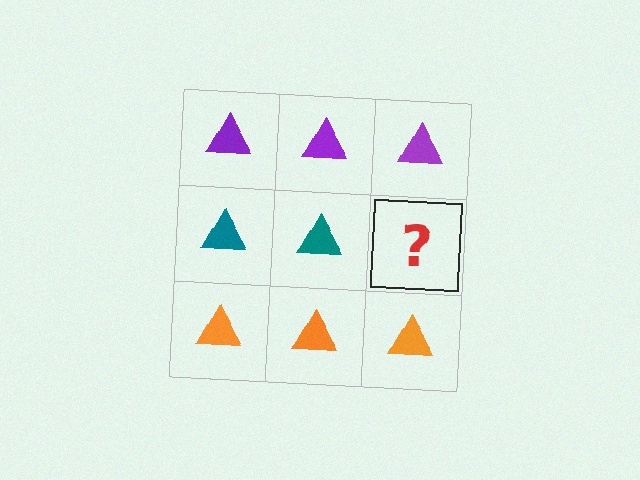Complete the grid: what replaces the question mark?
The question mark should be replaced with a teal triangle.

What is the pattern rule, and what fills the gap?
The rule is that each row has a consistent color. The gap should be filled with a teal triangle.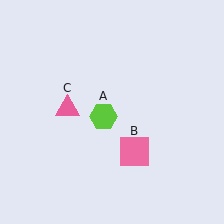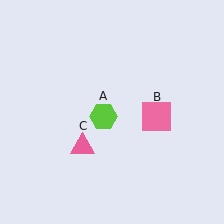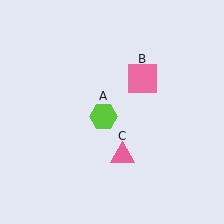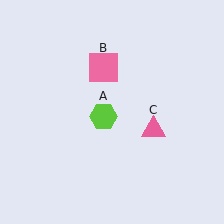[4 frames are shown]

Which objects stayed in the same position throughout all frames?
Lime hexagon (object A) remained stationary.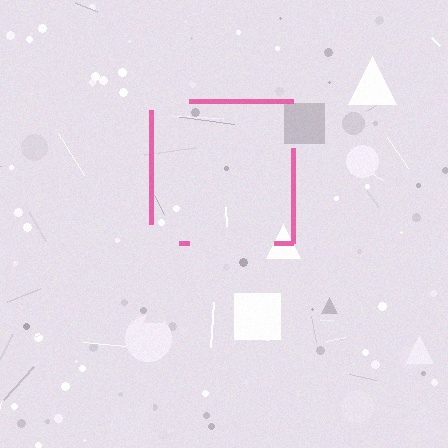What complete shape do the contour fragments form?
The contour fragments form a square.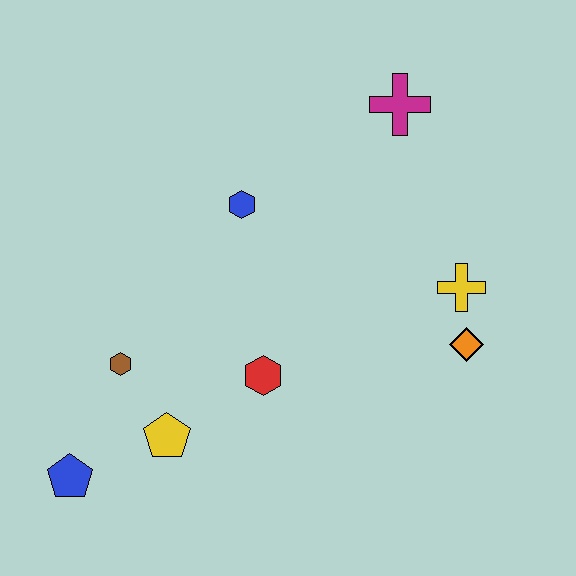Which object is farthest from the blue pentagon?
The magenta cross is farthest from the blue pentagon.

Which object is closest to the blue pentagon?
The yellow pentagon is closest to the blue pentagon.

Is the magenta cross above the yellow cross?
Yes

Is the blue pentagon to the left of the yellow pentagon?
Yes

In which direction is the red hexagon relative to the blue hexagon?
The red hexagon is below the blue hexagon.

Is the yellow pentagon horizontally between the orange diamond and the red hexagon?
No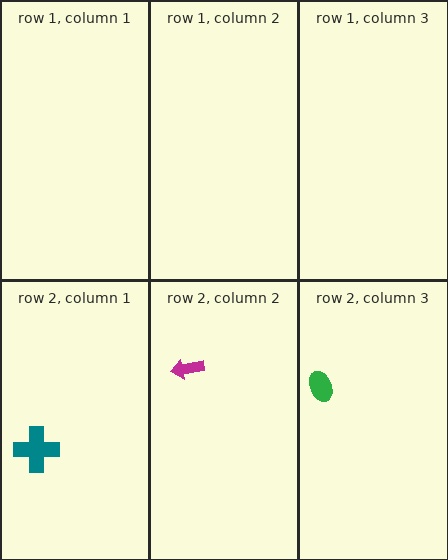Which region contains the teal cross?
The row 2, column 1 region.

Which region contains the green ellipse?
The row 2, column 3 region.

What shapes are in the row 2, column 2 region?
The magenta arrow.